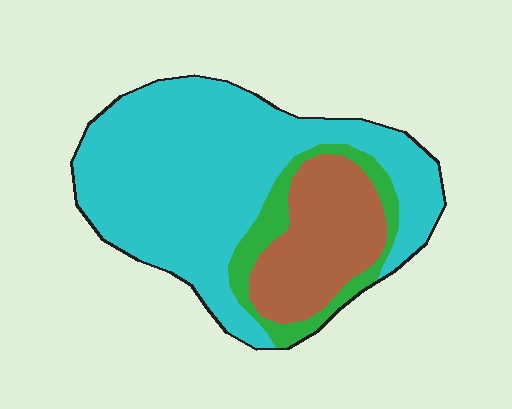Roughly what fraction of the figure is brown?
Brown covers roughly 20% of the figure.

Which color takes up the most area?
Cyan, at roughly 65%.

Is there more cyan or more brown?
Cyan.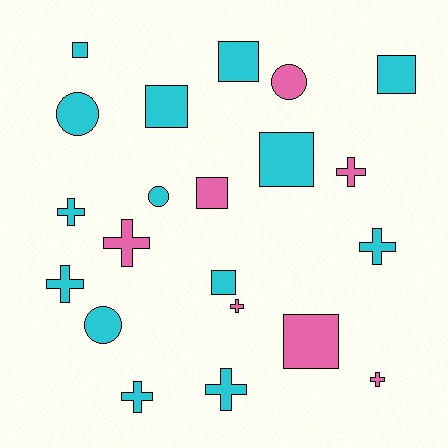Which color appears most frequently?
Cyan, with 14 objects.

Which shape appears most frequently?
Cross, with 9 objects.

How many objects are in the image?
There are 21 objects.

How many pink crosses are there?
There are 4 pink crosses.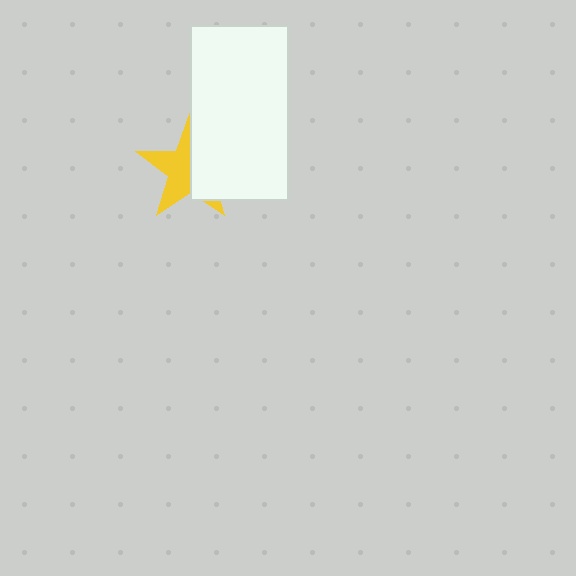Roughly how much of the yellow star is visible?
About half of it is visible (roughly 51%).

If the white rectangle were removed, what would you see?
You would see the complete yellow star.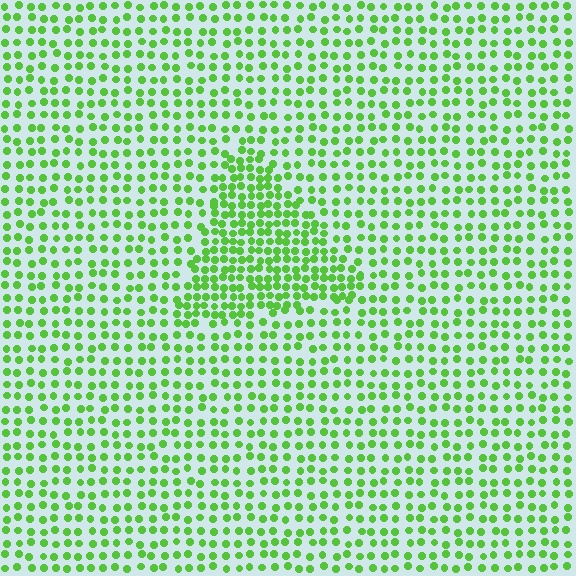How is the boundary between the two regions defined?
The boundary is defined by a change in element density (approximately 1.8x ratio). All elements are the same color, size, and shape.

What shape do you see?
I see a triangle.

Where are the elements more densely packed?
The elements are more densely packed inside the triangle boundary.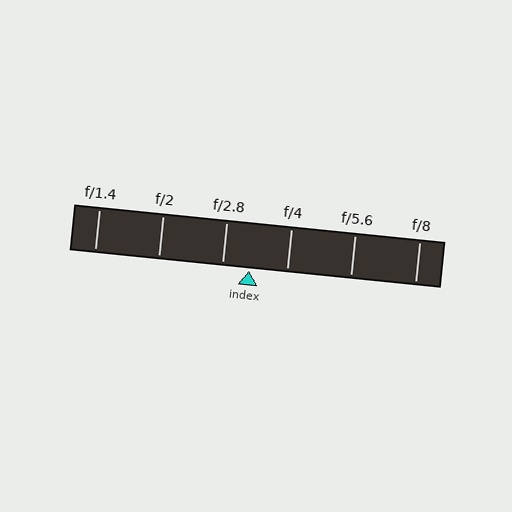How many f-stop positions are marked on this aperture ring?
There are 6 f-stop positions marked.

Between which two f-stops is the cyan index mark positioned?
The index mark is between f/2.8 and f/4.